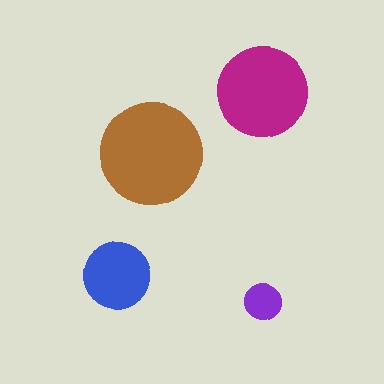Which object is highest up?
The magenta circle is topmost.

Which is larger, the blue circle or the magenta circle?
The magenta one.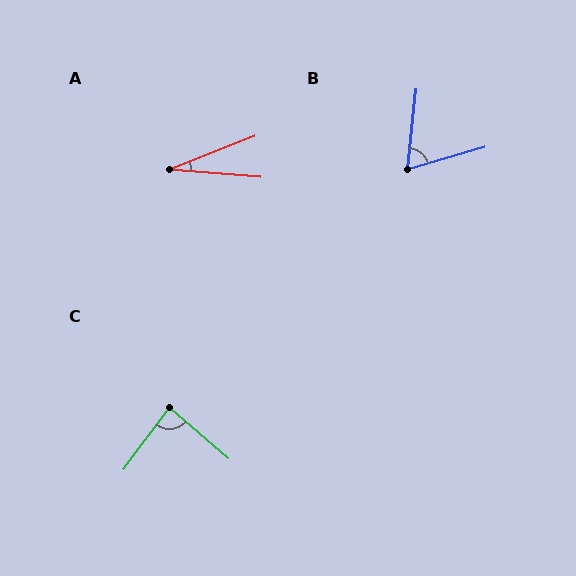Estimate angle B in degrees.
Approximately 68 degrees.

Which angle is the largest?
C, at approximately 86 degrees.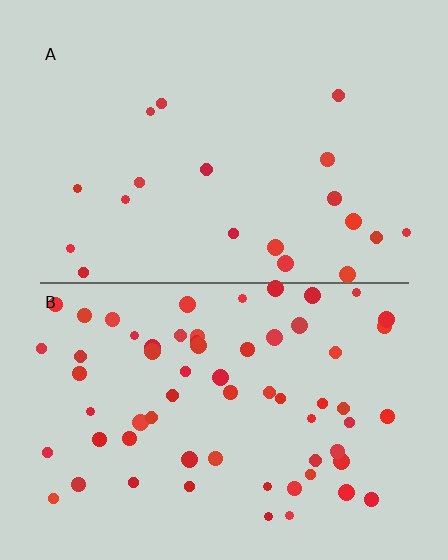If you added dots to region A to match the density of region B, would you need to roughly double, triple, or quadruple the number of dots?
Approximately triple.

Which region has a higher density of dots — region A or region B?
B (the bottom).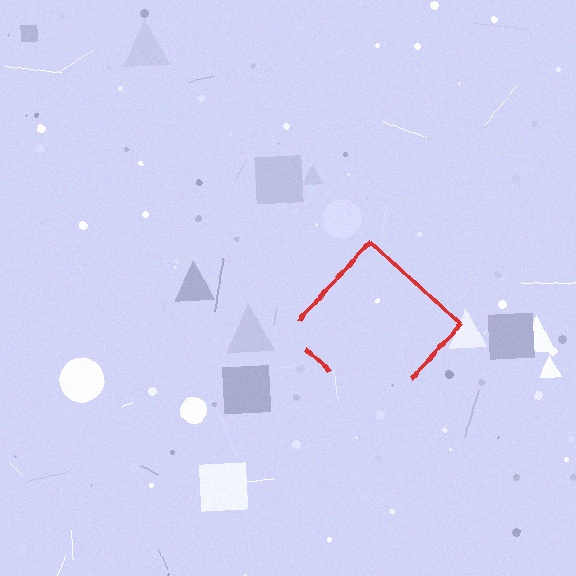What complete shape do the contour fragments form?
The contour fragments form a diamond.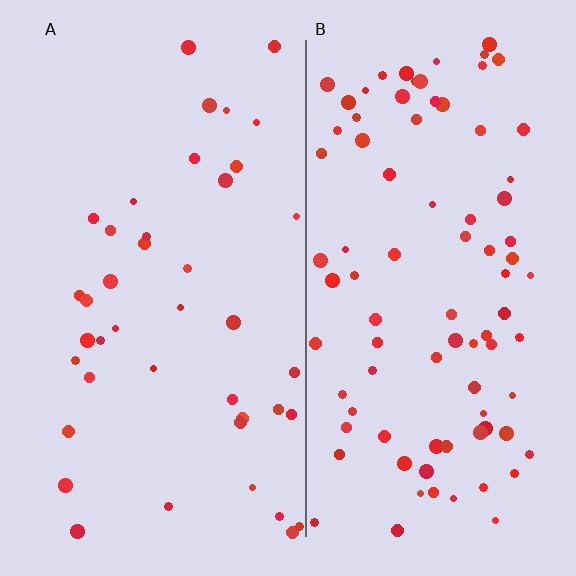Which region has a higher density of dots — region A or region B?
B (the right).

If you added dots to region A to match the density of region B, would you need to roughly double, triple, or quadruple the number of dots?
Approximately double.